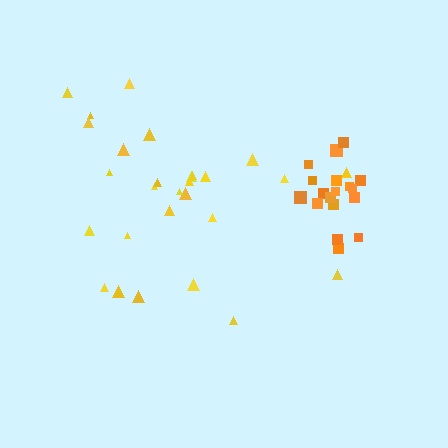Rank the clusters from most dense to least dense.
orange, yellow.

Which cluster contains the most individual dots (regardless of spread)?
Yellow (28).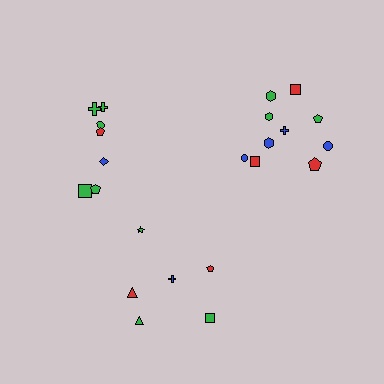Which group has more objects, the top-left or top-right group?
The top-right group.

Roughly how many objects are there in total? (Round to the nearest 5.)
Roughly 25 objects in total.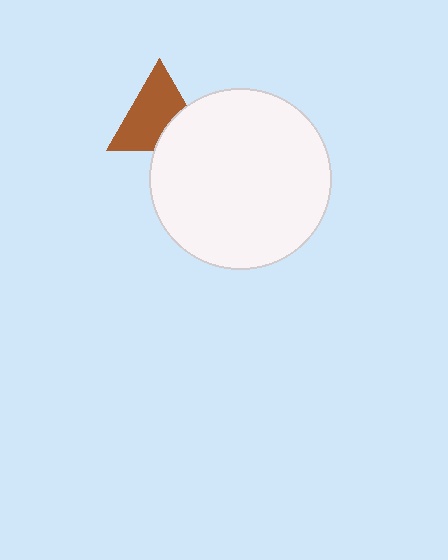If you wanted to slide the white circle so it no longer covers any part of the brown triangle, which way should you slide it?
Slide it toward the lower-right — that is the most direct way to separate the two shapes.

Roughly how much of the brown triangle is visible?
Most of it is visible (roughly 69%).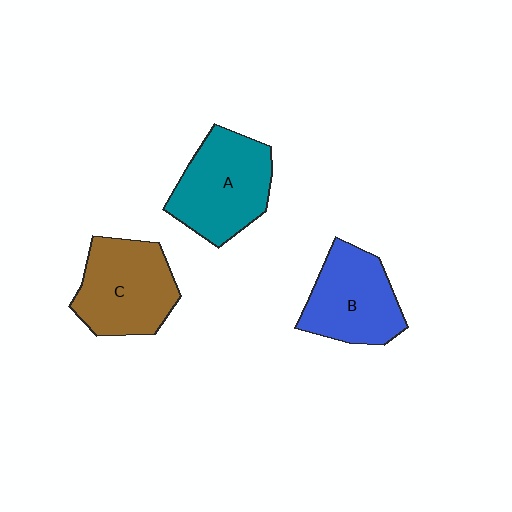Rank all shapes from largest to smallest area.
From largest to smallest: A (teal), C (brown), B (blue).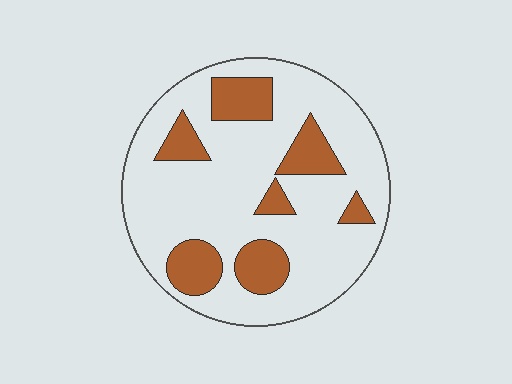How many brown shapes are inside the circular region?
7.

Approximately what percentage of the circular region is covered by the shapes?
Approximately 25%.